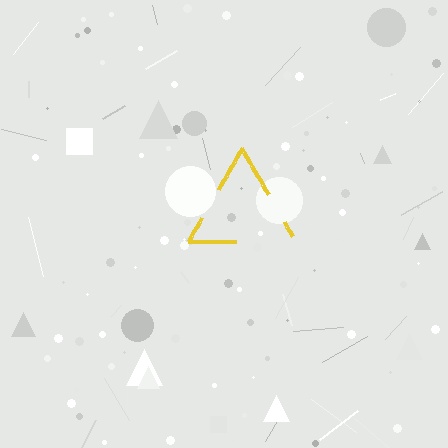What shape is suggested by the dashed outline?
The dashed outline suggests a triangle.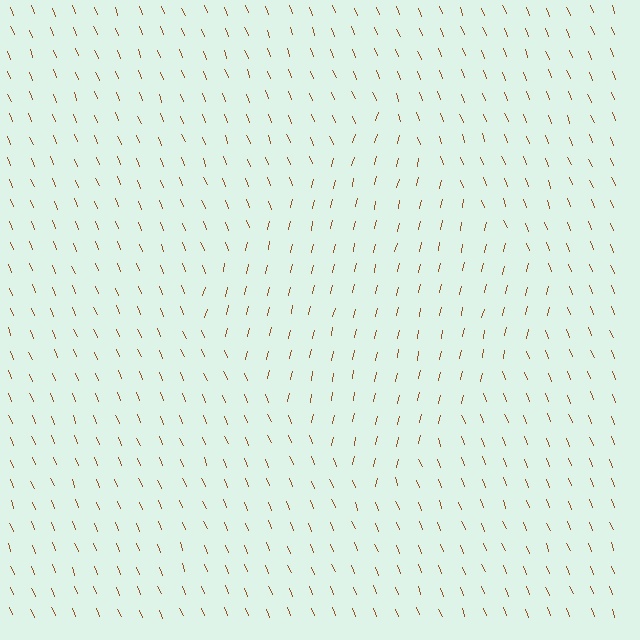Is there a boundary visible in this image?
Yes, there is a texture boundary formed by a change in line orientation.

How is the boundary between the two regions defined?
The boundary is defined purely by a change in line orientation (approximately 35 degrees difference). All lines are the same color and thickness.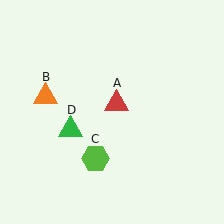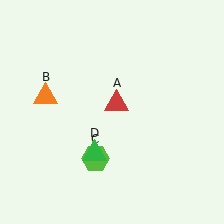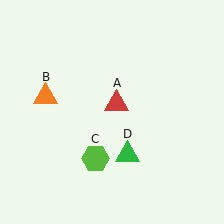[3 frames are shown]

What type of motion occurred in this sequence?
The green triangle (object D) rotated counterclockwise around the center of the scene.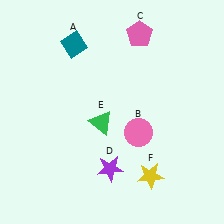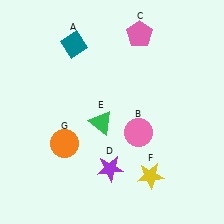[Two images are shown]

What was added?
An orange circle (G) was added in Image 2.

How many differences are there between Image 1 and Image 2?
There is 1 difference between the two images.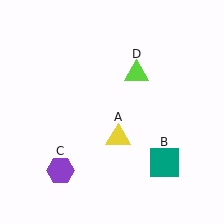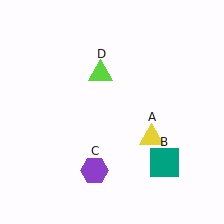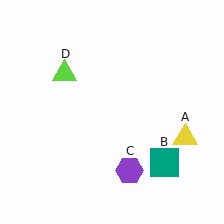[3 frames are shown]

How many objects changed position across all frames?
3 objects changed position: yellow triangle (object A), purple hexagon (object C), lime triangle (object D).